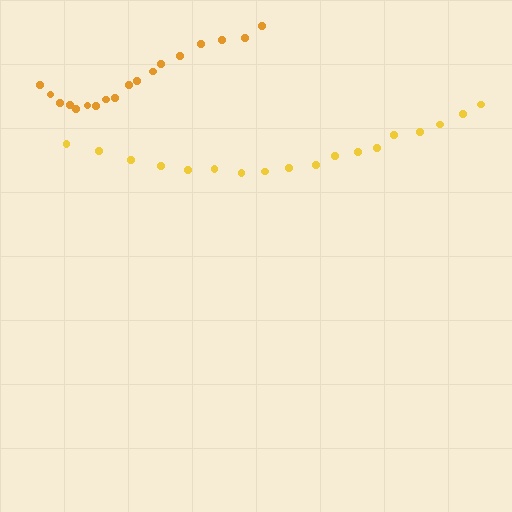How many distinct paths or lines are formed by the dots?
There are 2 distinct paths.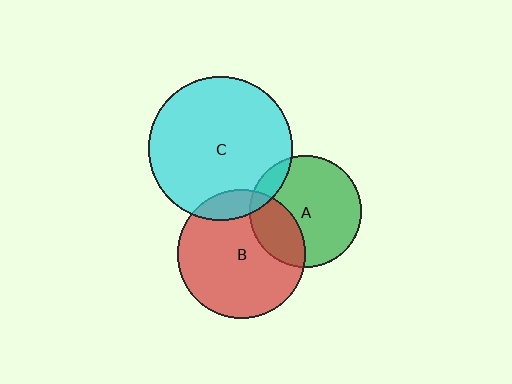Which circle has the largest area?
Circle C (cyan).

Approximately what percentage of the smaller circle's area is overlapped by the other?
Approximately 30%.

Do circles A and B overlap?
Yes.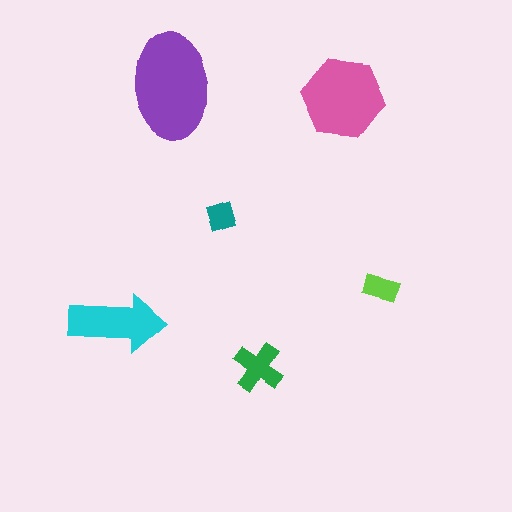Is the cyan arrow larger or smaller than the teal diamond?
Larger.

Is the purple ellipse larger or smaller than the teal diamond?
Larger.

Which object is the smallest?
The teal diamond.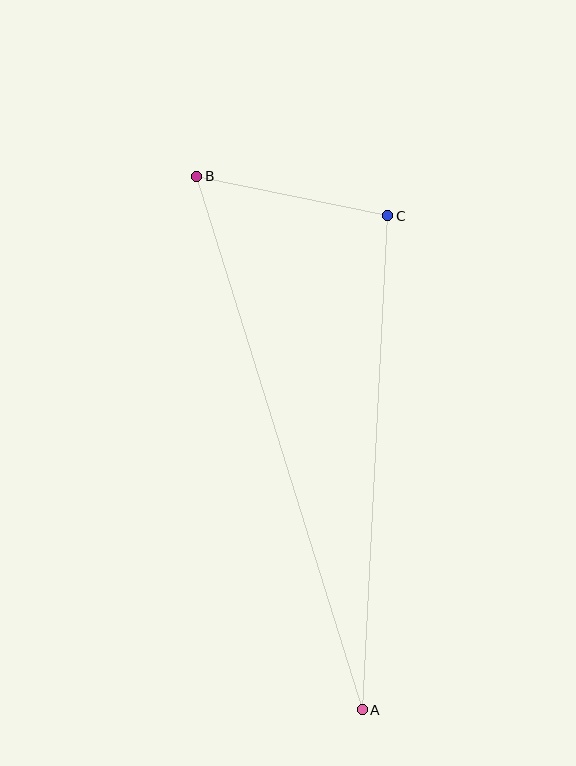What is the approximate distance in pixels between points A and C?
The distance between A and C is approximately 495 pixels.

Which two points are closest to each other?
Points B and C are closest to each other.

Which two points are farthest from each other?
Points A and B are farthest from each other.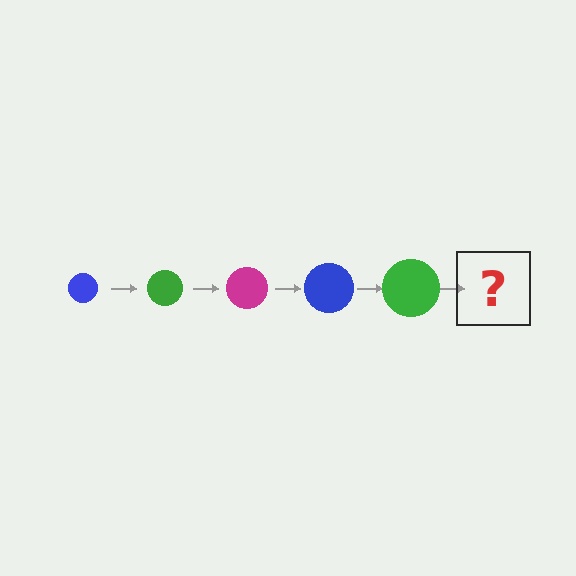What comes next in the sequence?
The next element should be a magenta circle, larger than the previous one.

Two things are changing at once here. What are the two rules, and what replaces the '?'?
The two rules are that the circle grows larger each step and the color cycles through blue, green, and magenta. The '?' should be a magenta circle, larger than the previous one.